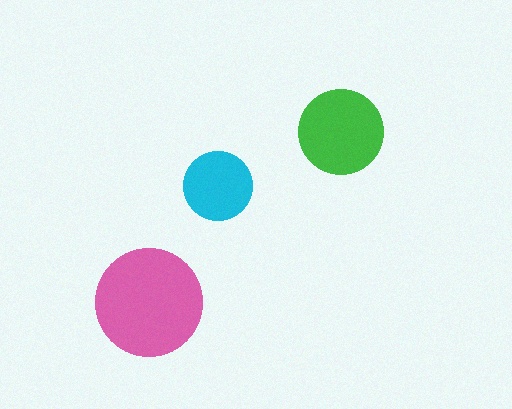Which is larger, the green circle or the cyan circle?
The green one.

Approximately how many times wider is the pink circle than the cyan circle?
About 1.5 times wider.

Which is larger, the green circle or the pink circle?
The pink one.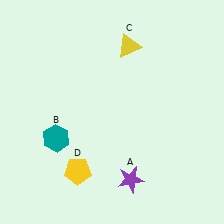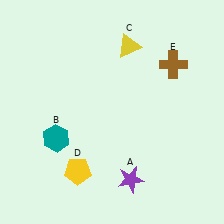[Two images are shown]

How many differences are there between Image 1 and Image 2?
There is 1 difference between the two images.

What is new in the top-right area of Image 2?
A brown cross (E) was added in the top-right area of Image 2.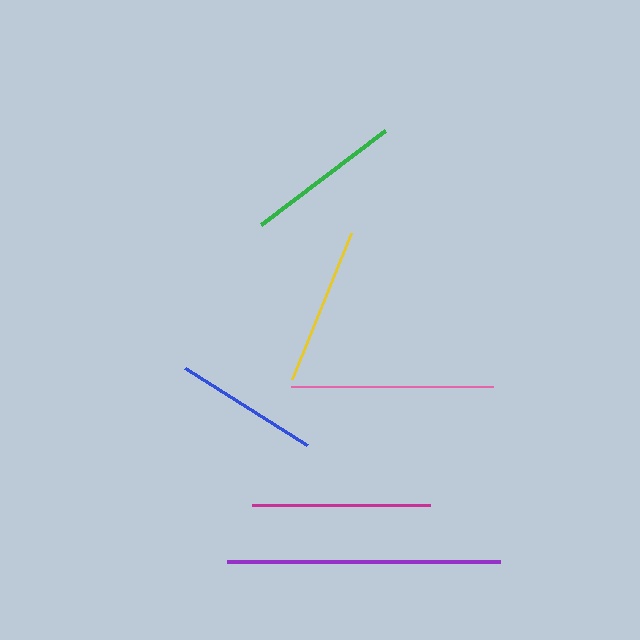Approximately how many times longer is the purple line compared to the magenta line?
The purple line is approximately 1.5 times the length of the magenta line.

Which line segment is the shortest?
The blue line is the shortest at approximately 144 pixels.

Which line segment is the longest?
The purple line is the longest at approximately 273 pixels.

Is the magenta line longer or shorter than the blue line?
The magenta line is longer than the blue line.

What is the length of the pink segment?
The pink segment is approximately 202 pixels long.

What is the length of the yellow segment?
The yellow segment is approximately 157 pixels long.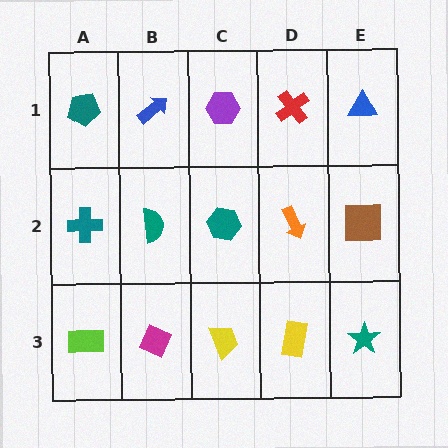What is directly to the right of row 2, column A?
A teal semicircle.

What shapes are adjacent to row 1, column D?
An orange arrow (row 2, column D), a purple hexagon (row 1, column C), a blue triangle (row 1, column E).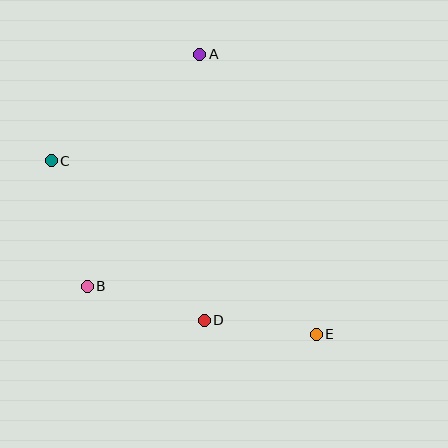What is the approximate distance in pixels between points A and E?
The distance between A and E is approximately 303 pixels.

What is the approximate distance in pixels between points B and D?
The distance between B and D is approximately 122 pixels.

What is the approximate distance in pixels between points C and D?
The distance between C and D is approximately 221 pixels.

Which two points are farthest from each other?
Points C and E are farthest from each other.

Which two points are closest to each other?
Points D and E are closest to each other.